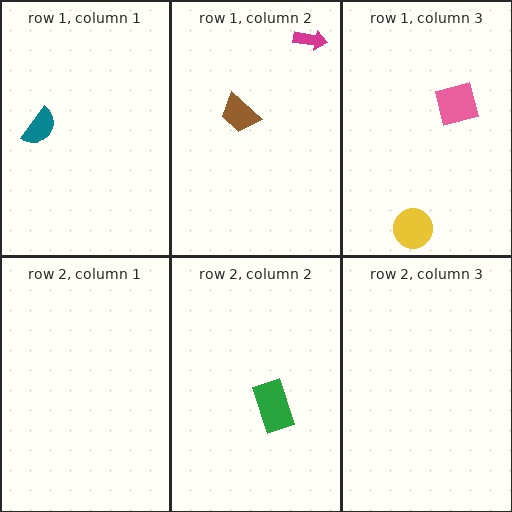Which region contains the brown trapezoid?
The row 1, column 2 region.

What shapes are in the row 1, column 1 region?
The teal semicircle.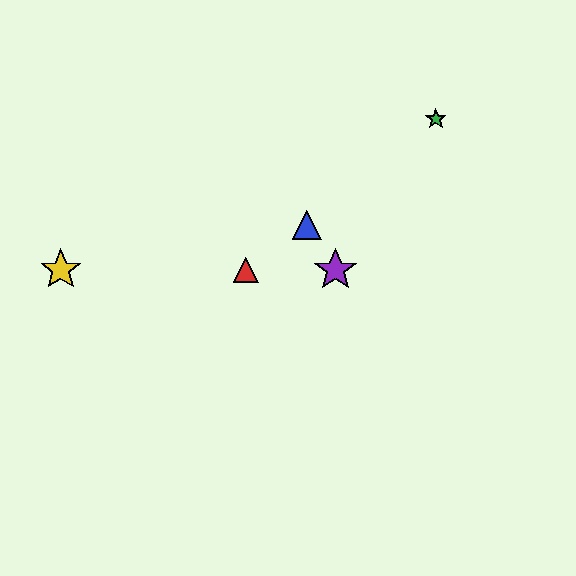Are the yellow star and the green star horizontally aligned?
No, the yellow star is at y≈270 and the green star is at y≈119.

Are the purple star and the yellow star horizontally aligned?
Yes, both are at y≈270.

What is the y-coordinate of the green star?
The green star is at y≈119.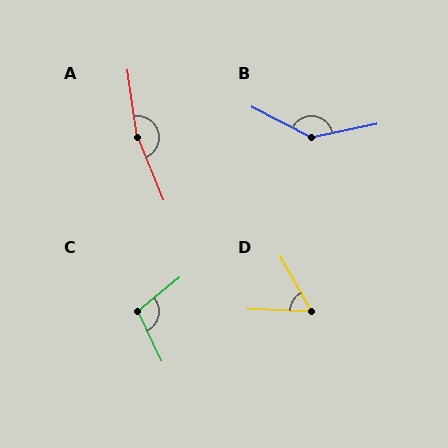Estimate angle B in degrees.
Approximately 141 degrees.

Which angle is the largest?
A, at approximately 166 degrees.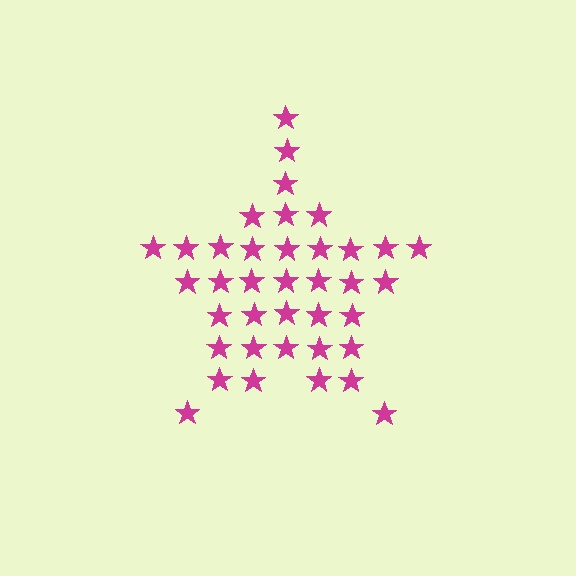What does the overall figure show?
The overall figure shows a star.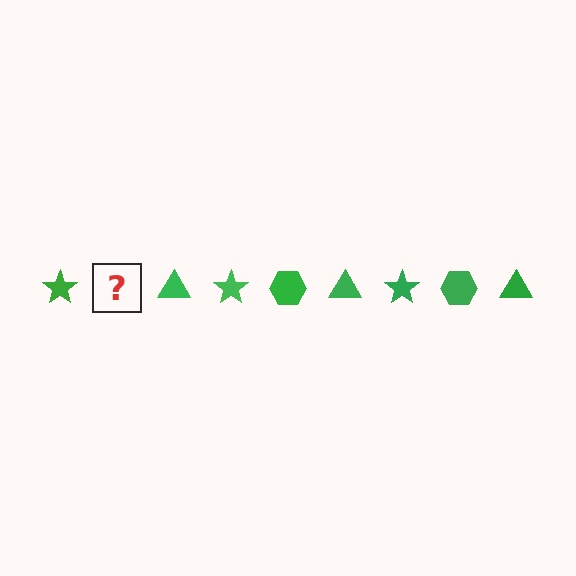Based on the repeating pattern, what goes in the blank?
The blank should be a green hexagon.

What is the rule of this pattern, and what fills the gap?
The rule is that the pattern cycles through star, hexagon, triangle shapes in green. The gap should be filled with a green hexagon.